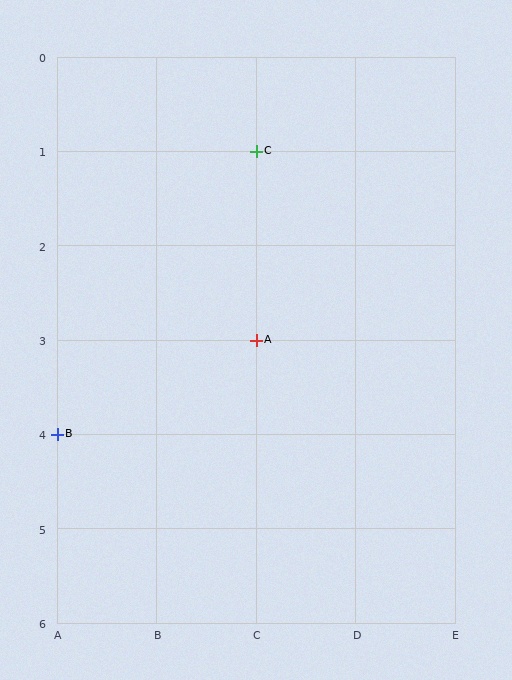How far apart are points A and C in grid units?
Points A and C are 2 rows apart.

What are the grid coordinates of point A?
Point A is at grid coordinates (C, 3).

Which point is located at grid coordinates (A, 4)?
Point B is at (A, 4).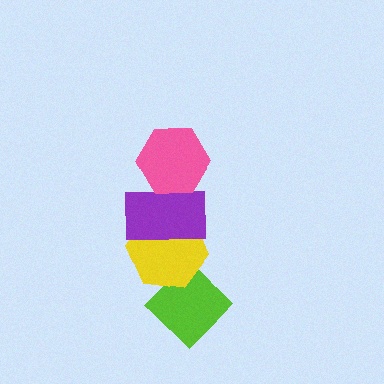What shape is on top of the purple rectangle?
The pink hexagon is on top of the purple rectangle.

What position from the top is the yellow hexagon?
The yellow hexagon is 3rd from the top.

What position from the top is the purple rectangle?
The purple rectangle is 2nd from the top.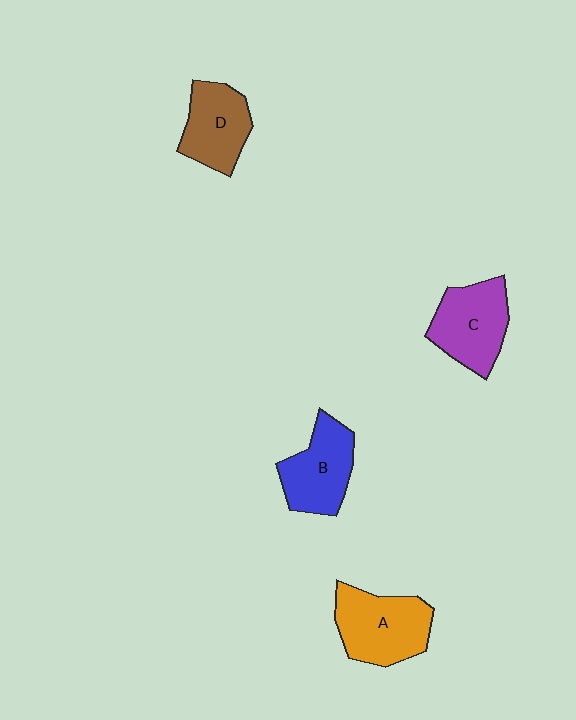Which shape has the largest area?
Shape A (orange).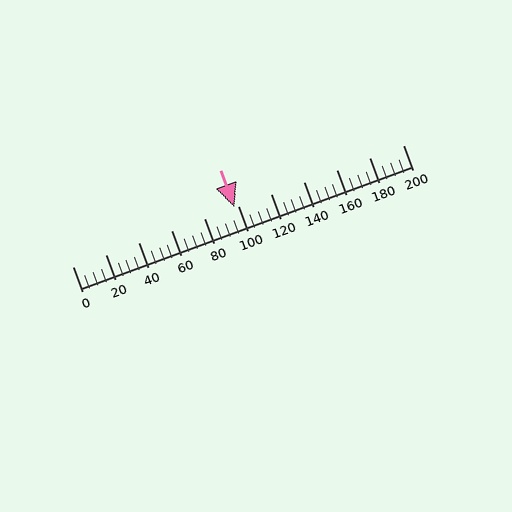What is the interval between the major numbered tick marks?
The major tick marks are spaced 20 units apart.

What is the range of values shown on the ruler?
The ruler shows values from 0 to 200.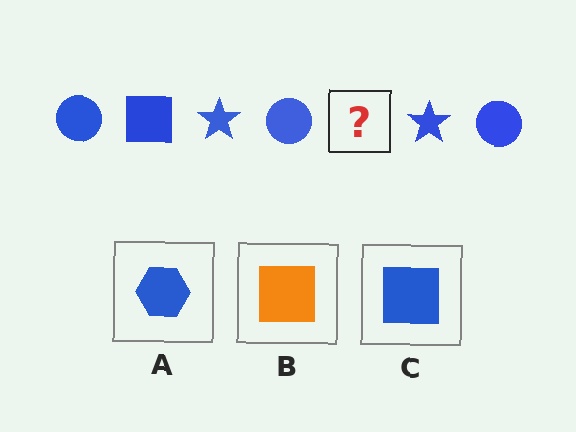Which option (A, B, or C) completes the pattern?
C.